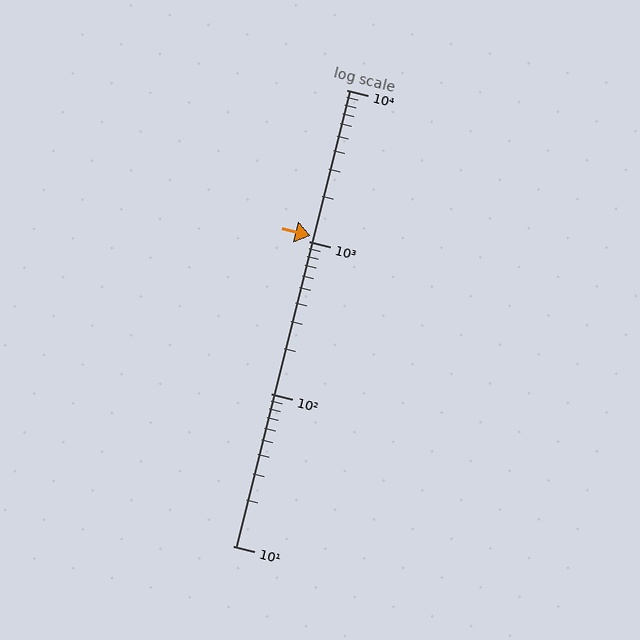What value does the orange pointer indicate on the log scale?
The pointer indicates approximately 1100.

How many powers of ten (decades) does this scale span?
The scale spans 3 decades, from 10 to 10000.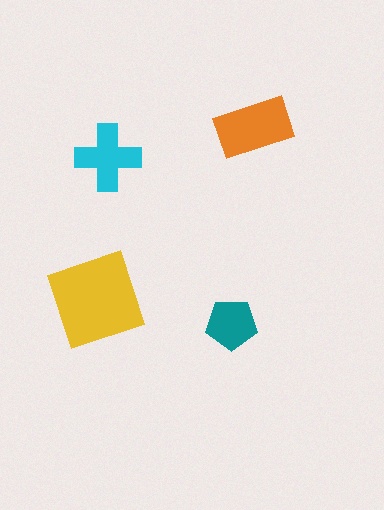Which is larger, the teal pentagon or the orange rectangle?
The orange rectangle.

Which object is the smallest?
The teal pentagon.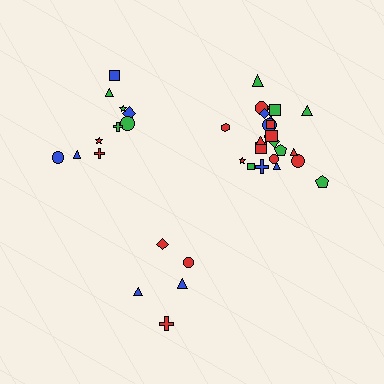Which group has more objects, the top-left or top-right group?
The top-right group.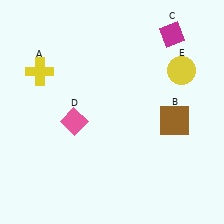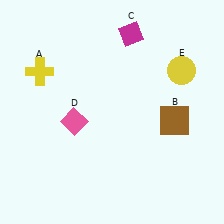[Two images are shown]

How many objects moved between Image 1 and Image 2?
1 object moved between the two images.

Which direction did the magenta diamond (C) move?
The magenta diamond (C) moved left.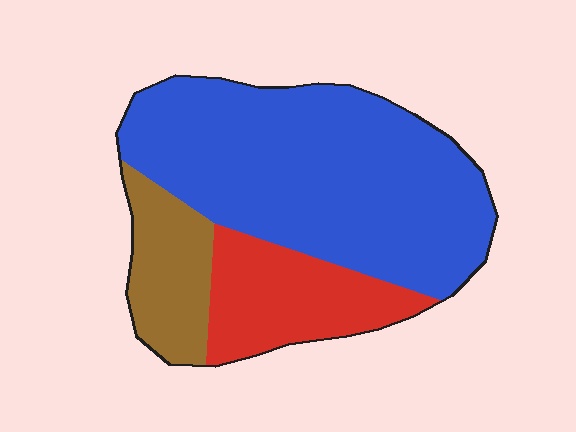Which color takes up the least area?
Brown, at roughly 15%.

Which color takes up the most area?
Blue, at roughly 65%.